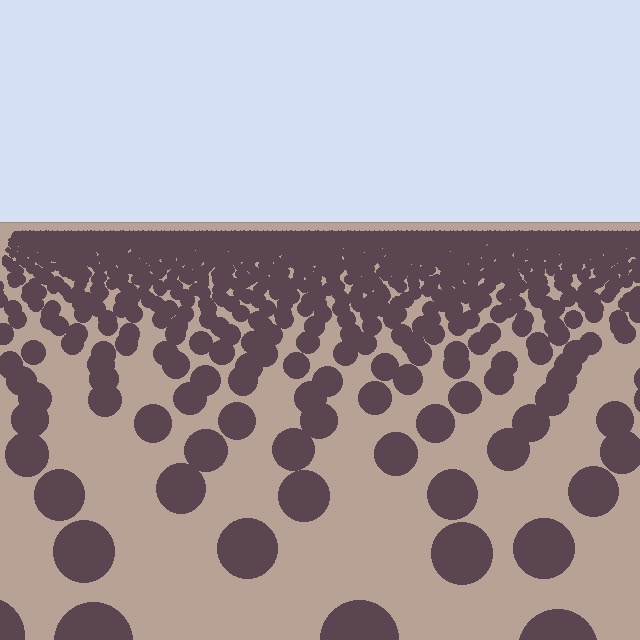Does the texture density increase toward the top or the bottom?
Density increases toward the top.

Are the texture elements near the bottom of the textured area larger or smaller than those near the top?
Larger. Near the bottom, elements are closer to the viewer and appear at a bigger on-screen size.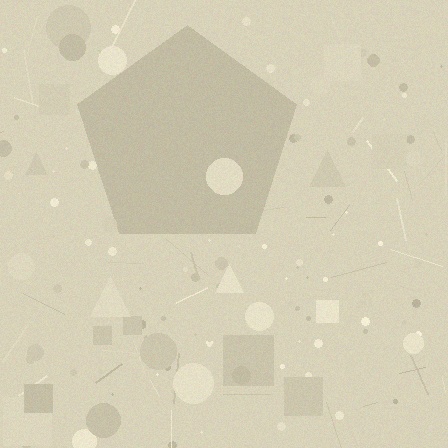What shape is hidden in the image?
A pentagon is hidden in the image.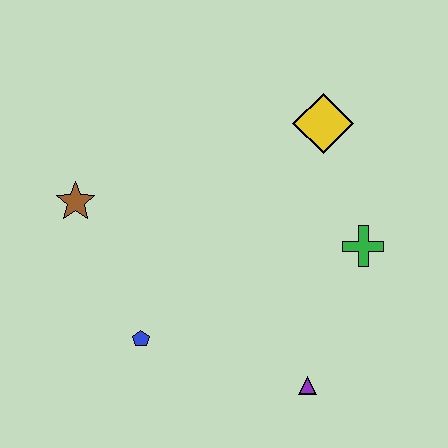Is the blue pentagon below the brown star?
Yes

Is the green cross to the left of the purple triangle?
No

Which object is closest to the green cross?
The yellow diamond is closest to the green cross.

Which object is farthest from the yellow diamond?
The blue pentagon is farthest from the yellow diamond.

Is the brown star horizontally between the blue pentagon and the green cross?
No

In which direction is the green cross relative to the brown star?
The green cross is to the right of the brown star.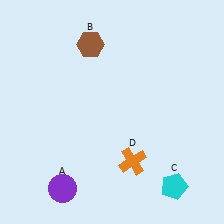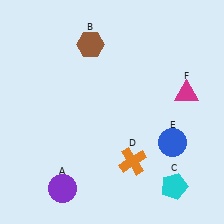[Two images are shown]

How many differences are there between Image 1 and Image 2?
There are 2 differences between the two images.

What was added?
A blue circle (E), a magenta triangle (F) were added in Image 2.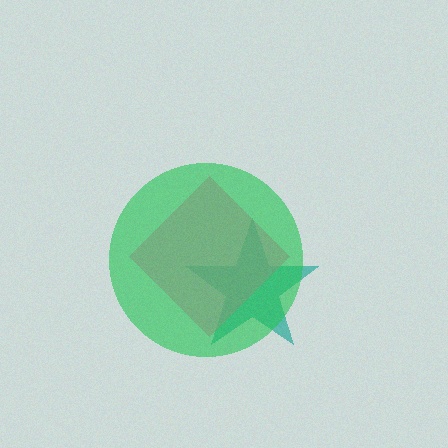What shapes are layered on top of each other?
The layered shapes are: a teal star, a pink diamond, a green circle.